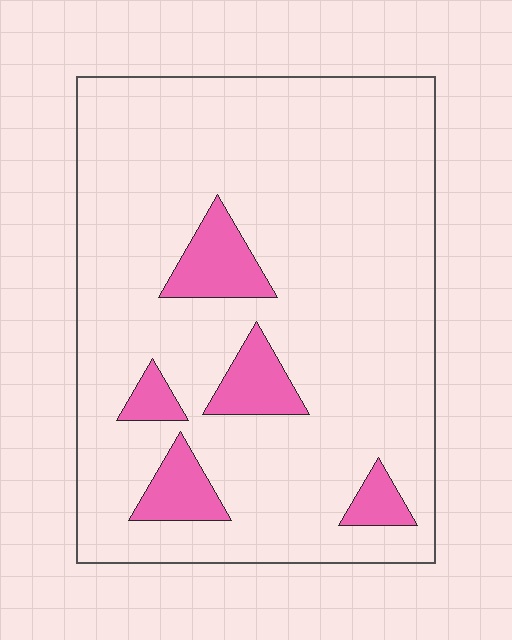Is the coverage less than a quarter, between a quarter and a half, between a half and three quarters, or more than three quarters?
Less than a quarter.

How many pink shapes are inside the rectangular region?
5.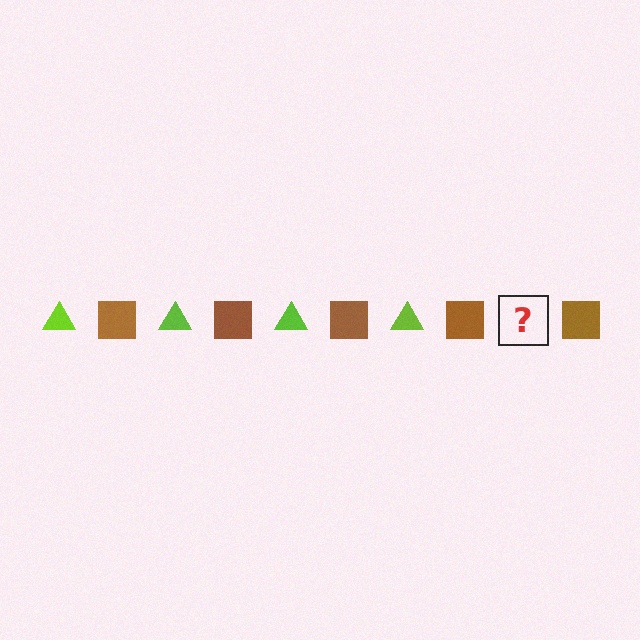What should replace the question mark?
The question mark should be replaced with a lime triangle.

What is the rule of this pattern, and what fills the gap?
The rule is that the pattern alternates between lime triangle and brown square. The gap should be filled with a lime triangle.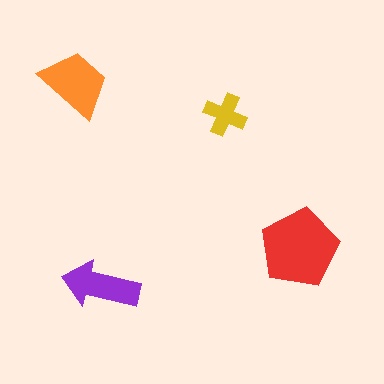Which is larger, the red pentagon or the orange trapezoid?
The red pentagon.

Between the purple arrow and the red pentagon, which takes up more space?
The red pentagon.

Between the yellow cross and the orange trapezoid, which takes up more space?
The orange trapezoid.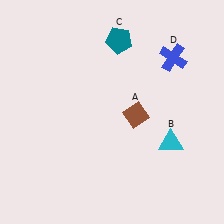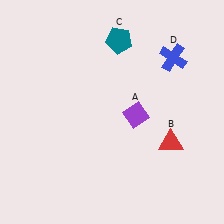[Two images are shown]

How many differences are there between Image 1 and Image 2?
There are 2 differences between the two images.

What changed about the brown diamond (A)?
In Image 1, A is brown. In Image 2, it changed to purple.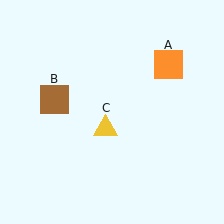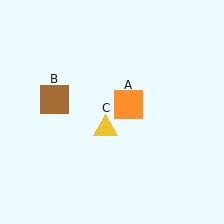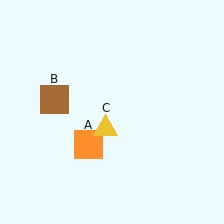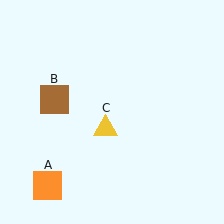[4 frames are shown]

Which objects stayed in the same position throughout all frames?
Brown square (object B) and yellow triangle (object C) remained stationary.